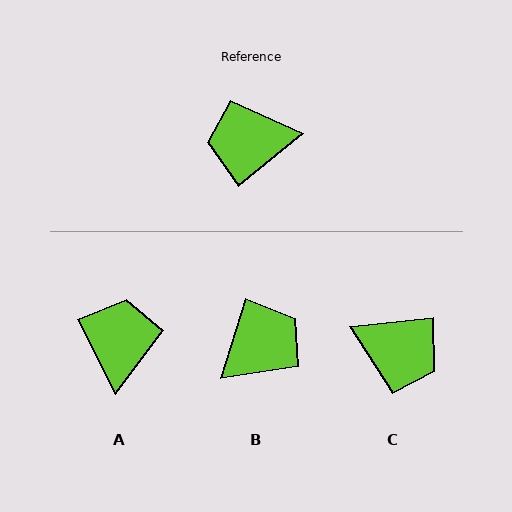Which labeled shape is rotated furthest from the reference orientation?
B, about 147 degrees away.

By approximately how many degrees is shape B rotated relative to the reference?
Approximately 147 degrees clockwise.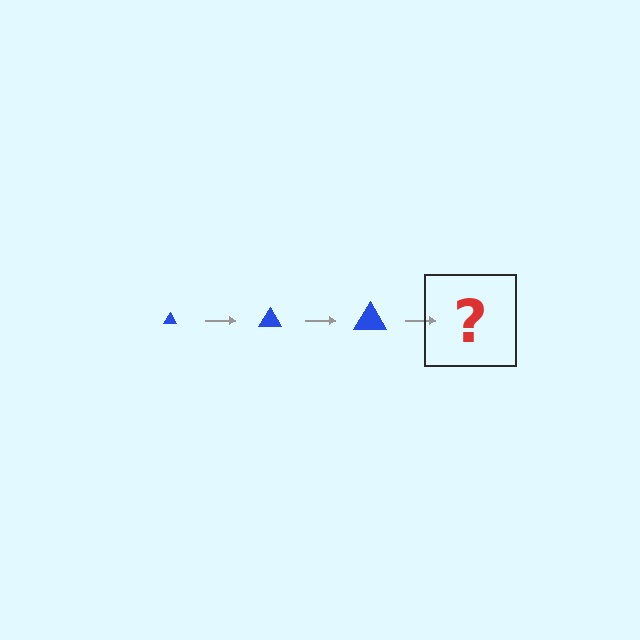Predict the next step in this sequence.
The next step is a blue triangle, larger than the previous one.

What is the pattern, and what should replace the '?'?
The pattern is that the triangle gets progressively larger each step. The '?' should be a blue triangle, larger than the previous one.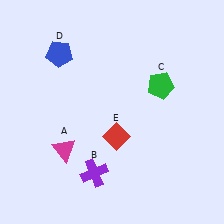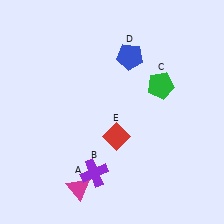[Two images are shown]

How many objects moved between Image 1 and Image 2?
2 objects moved between the two images.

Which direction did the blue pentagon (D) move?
The blue pentagon (D) moved right.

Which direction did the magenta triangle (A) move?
The magenta triangle (A) moved down.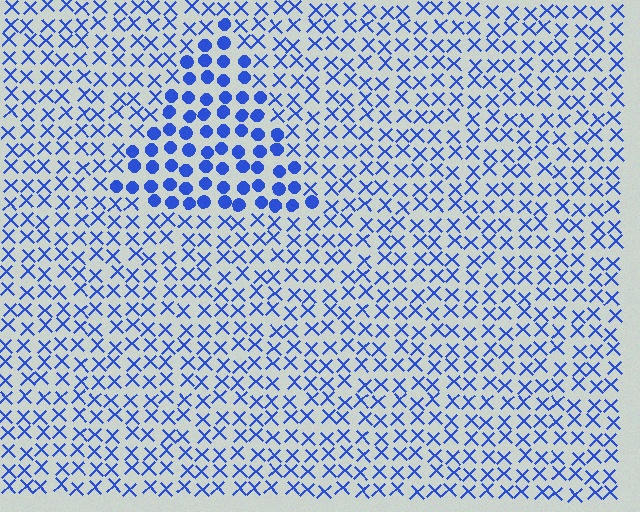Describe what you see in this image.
The image is filled with small blue elements arranged in a uniform grid. A triangle-shaped region contains circles, while the surrounding area contains X marks. The boundary is defined purely by the change in element shape.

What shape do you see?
I see a triangle.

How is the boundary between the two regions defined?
The boundary is defined by a change in element shape: circles inside vs. X marks outside. All elements share the same color and spacing.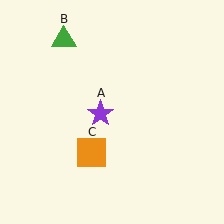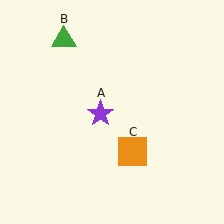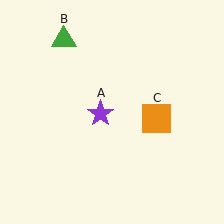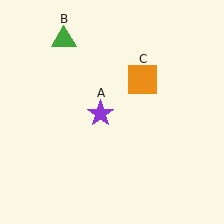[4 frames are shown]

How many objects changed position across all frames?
1 object changed position: orange square (object C).